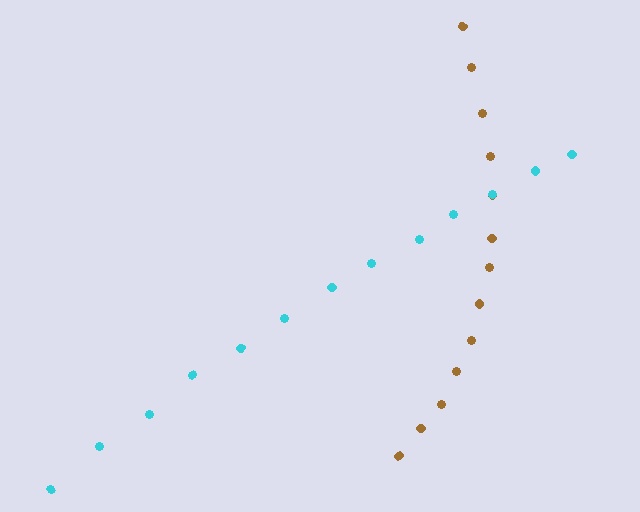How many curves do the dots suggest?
There are 2 distinct paths.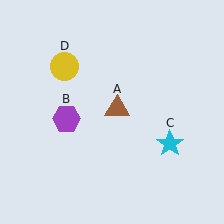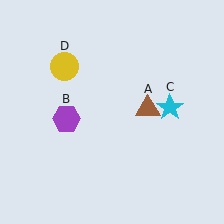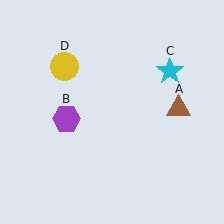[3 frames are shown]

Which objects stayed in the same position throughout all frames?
Purple hexagon (object B) and yellow circle (object D) remained stationary.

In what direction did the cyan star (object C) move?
The cyan star (object C) moved up.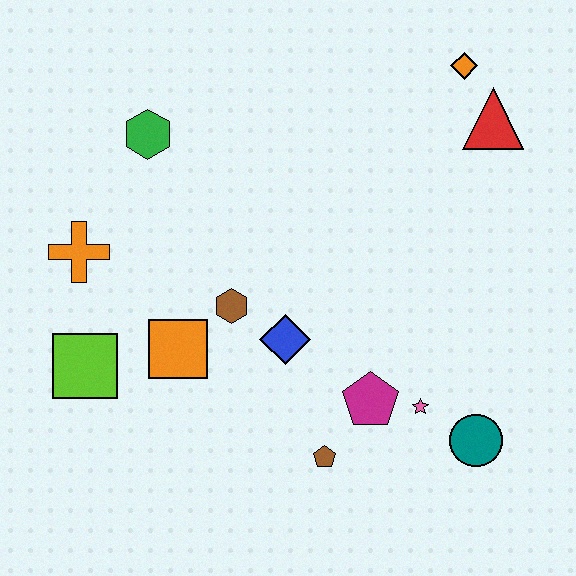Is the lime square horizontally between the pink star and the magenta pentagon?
No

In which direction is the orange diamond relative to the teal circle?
The orange diamond is above the teal circle.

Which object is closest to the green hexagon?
The orange cross is closest to the green hexagon.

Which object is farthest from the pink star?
The green hexagon is farthest from the pink star.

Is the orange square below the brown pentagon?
No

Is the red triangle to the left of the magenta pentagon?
No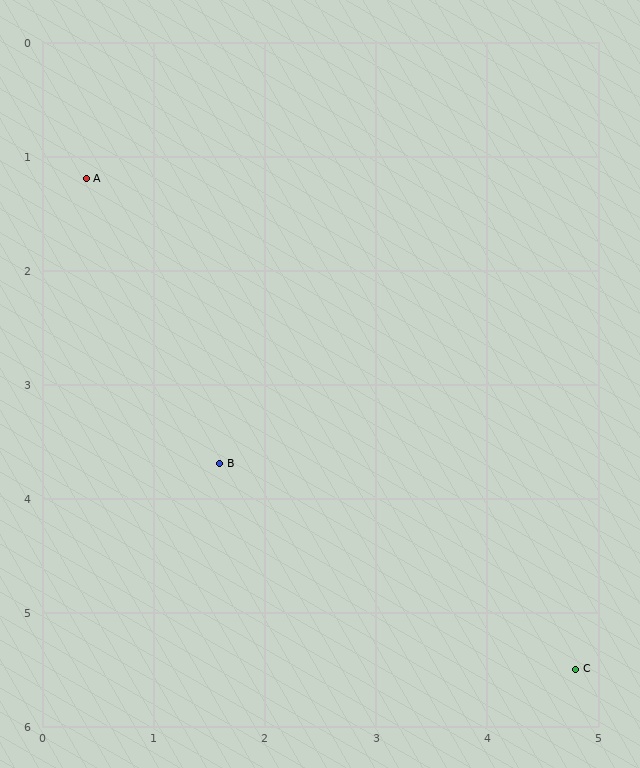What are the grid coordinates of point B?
Point B is at approximately (1.6, 3.7).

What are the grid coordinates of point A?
Point A is at approximately (0.4, 1.2).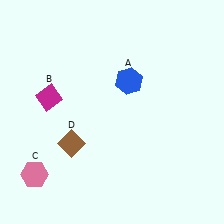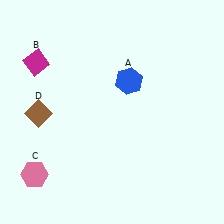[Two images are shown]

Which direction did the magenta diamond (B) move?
The magenta diamond (B) moved up.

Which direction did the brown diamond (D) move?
The brown diamond (D) moved left.